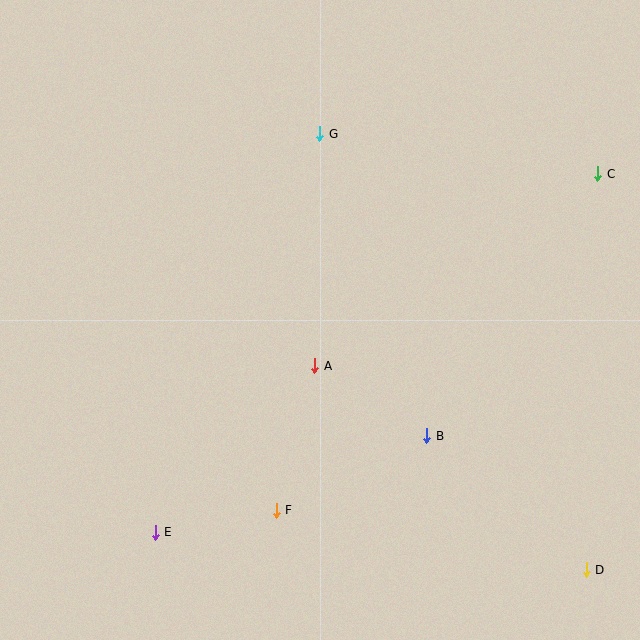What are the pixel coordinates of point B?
Point B is at (426, 436).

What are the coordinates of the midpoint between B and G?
The midpoint between B and G is at (373, 285).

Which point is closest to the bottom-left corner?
Point E is closest to the bottom-left corner.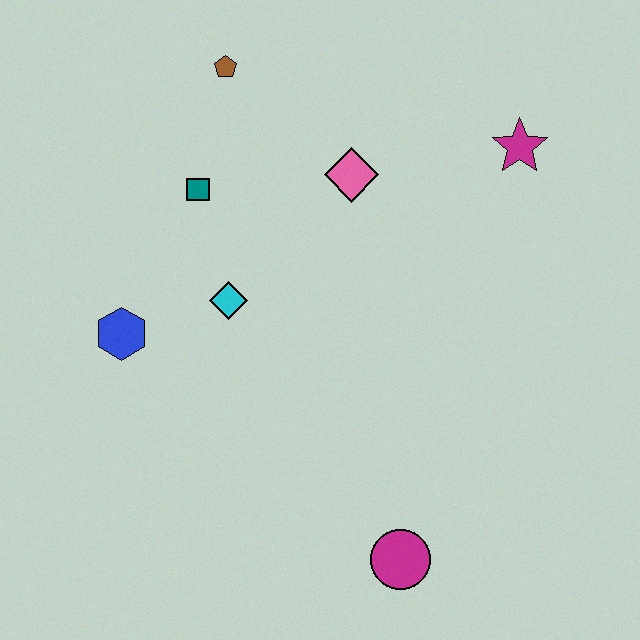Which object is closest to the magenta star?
The pink diamond is closest to the magenta star.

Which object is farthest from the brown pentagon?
The magenta circle is farthest from the brown pentagon.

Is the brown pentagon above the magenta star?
Yes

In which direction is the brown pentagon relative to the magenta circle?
The brown pentagon is above the magenta circle.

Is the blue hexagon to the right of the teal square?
No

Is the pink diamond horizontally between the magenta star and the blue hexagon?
Yes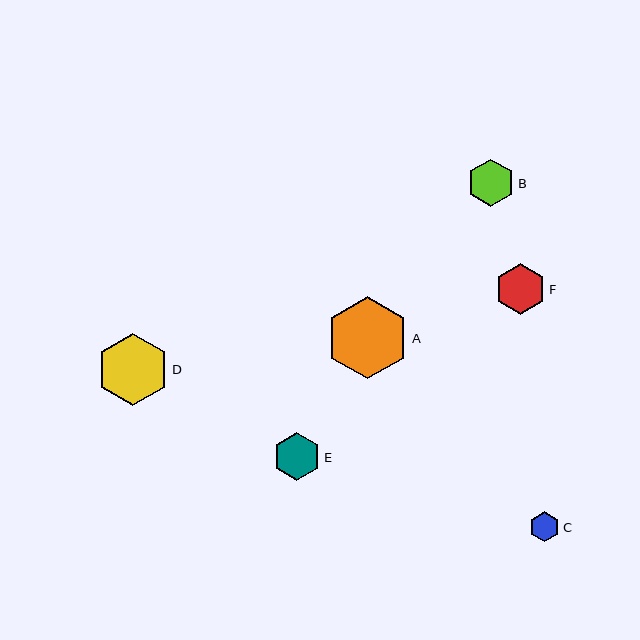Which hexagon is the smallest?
Hexagon C is the smallest with a size of approximately 30 pixels.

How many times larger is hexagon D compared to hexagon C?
Hexagon D is approximately 2.4 times the size of hexagon C.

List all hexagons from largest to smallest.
From largest to smallest: A, D, F, E, B, C.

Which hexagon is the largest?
Hexagon A is the largest with a size of approximately 82 pixels.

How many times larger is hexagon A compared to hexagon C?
Hexagon A is approximately 2.7 times the size of hexagon C.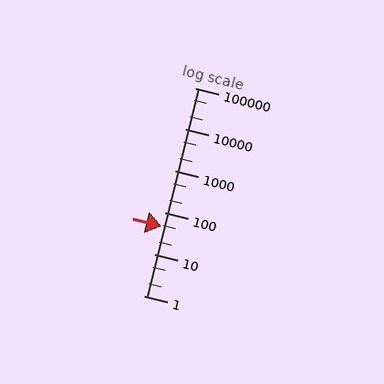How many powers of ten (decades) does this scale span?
The scale spans 5 decades, from 1 to 100000.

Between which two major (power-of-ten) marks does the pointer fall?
The pointer is between 10 and 100.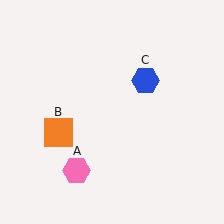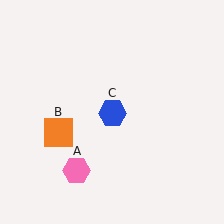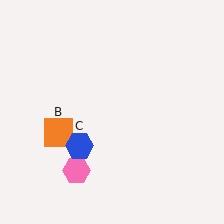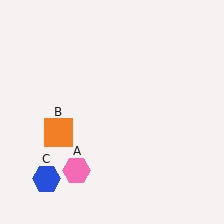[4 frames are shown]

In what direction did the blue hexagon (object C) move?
The blue hexagon (object C) moved down and to the left.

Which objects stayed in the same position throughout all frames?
Pink hexagon (object A) and orange square (object B) remained stationary.